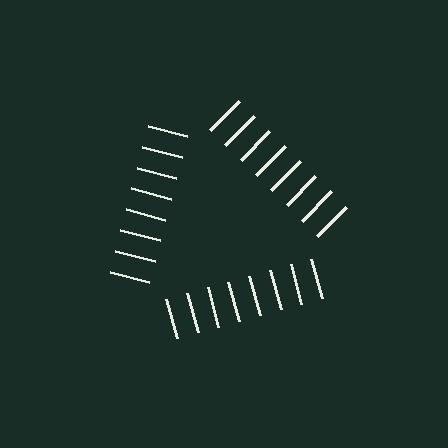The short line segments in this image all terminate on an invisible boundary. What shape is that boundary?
An illusory triangle — the line segments terminate on its edges but no continuous stroke is drawn.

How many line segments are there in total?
24 — 8 along each of the 3 edges.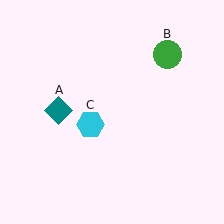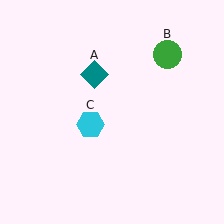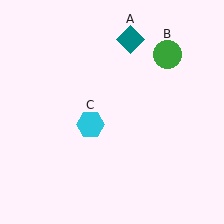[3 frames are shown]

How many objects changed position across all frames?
1 object changed position: teal diamond (object A).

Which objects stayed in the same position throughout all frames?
Green circle (object B) and cyan hexagon (object C) remained stationary.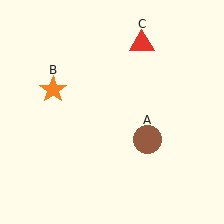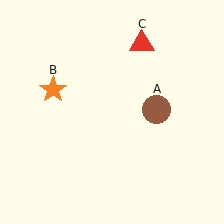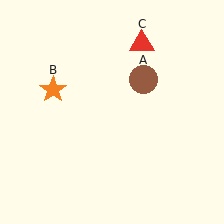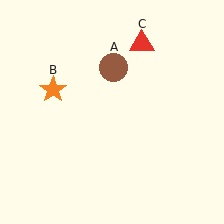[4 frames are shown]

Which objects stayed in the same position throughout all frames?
Orange star (object B) and red triangle (object C) remained stationary.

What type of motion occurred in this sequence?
The brown circle (object A) rotated counterclockwise around the center of the scene.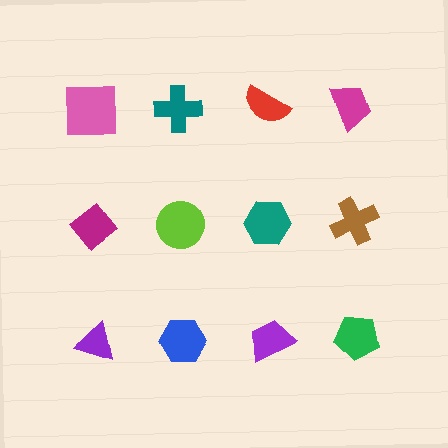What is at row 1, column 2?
A teal cross.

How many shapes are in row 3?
4 shapes.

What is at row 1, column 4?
A magenta trapezoid.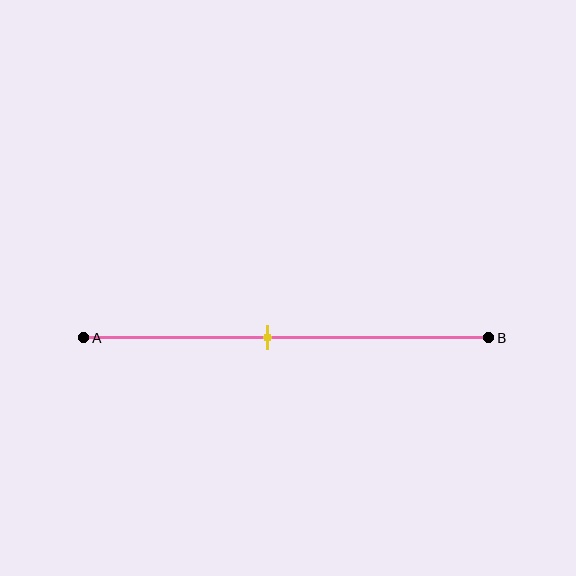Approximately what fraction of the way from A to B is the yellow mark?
The yellow mark is approximately 45% of the way from A to B.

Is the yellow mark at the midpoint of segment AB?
No, the mark is at about 45% from A, not at the 50% midpoint.